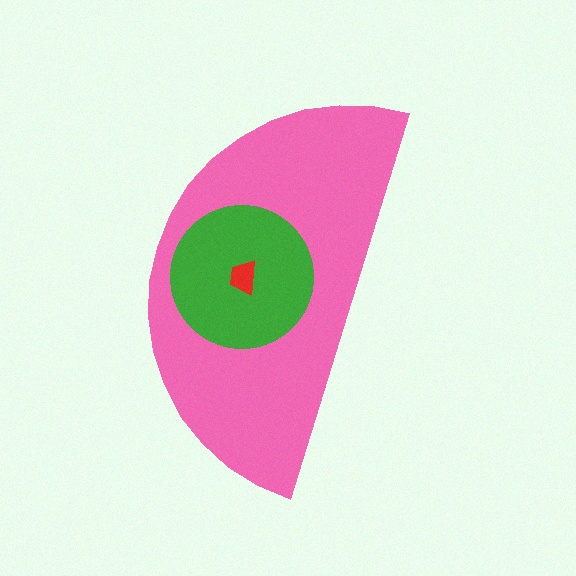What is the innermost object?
The red trapezoid.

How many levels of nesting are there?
3.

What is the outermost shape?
The pink semicircle.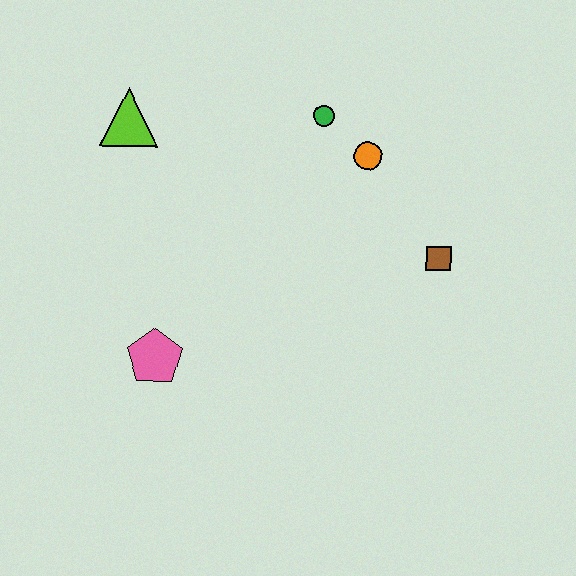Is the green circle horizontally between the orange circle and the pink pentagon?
Yes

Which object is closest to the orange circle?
The green circle is closest to the orange circle.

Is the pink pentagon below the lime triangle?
Yes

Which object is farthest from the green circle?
The pink pentagon is farthest from the green circle.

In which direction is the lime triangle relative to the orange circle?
The lime triangle is to the left of the orange circle.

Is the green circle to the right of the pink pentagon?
Yes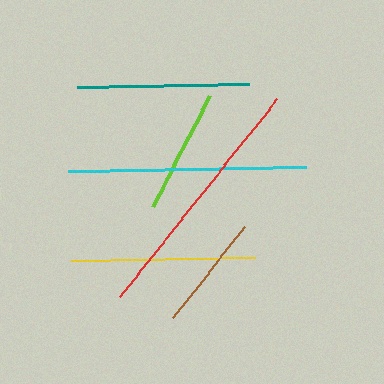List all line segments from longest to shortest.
From longest to shortest: red, cyan, yellow, teal, lime, brown.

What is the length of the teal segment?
The teal segment is approximately 172 pixels long.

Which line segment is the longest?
The red line is the longest at approximately 252 pixels.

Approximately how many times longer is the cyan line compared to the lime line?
The cyan line is approximately 1.9 times the length of the lime line.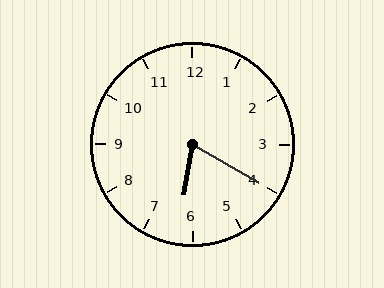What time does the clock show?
6:20.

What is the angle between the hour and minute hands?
Approximately 70 degrees.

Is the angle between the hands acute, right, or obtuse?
It is acute.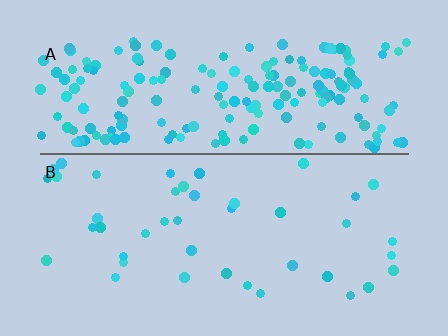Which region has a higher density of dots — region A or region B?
A (the top).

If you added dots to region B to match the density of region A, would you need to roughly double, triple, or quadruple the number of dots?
Approximately quadruple.